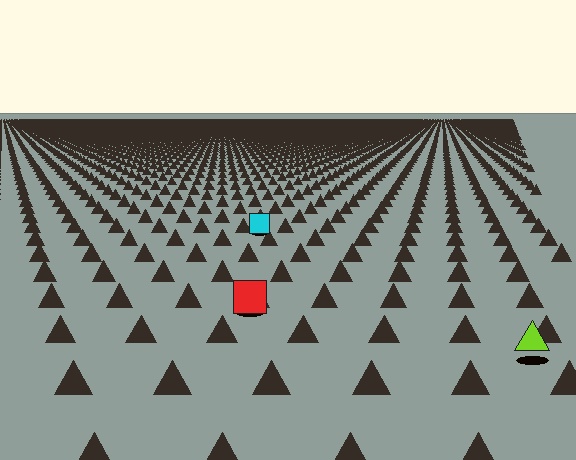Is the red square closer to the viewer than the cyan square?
Yes. The red square is closer — you can tell from the texture gradient: the ground texture is coarser near it.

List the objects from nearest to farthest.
From nearest to farthest: the lime triangle, the red square, the cyan square.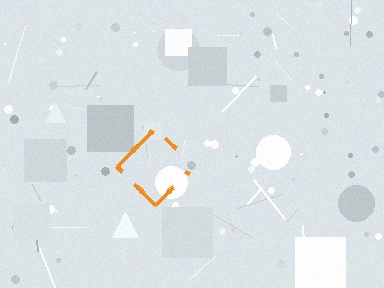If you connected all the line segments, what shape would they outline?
They would outline a diamond.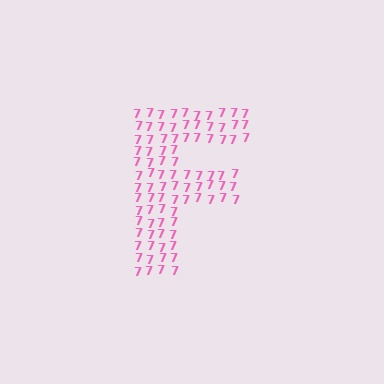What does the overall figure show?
The overall figure shows the letter F.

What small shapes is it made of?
It is made of small digit 7's.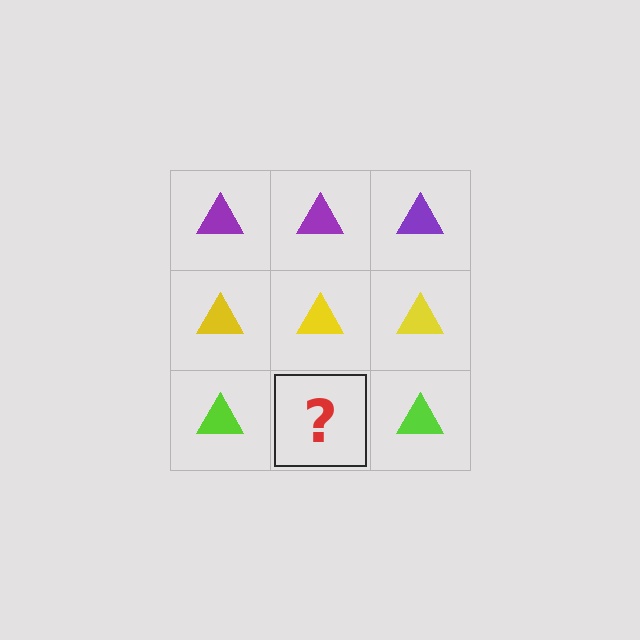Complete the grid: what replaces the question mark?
The question mark should be replaced with a lime triangle.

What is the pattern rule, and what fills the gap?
The rule is that each row has a consistent color. The gap should be filled with a lime triangle.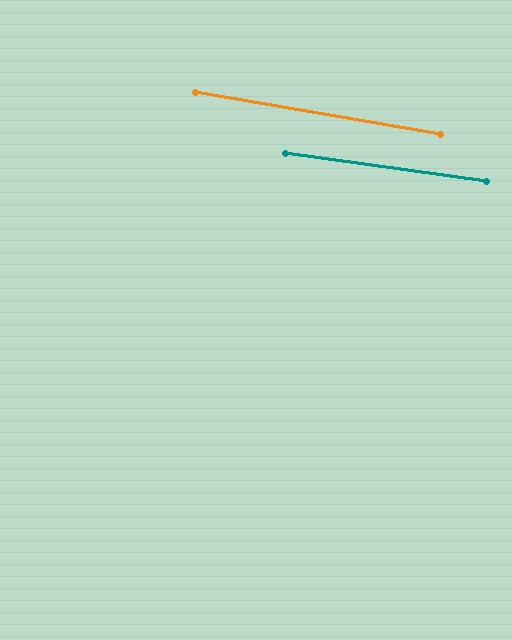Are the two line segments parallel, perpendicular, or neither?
Parallel — their directions differ by only 1.8°.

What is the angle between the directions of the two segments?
Approximately 2 degrees.